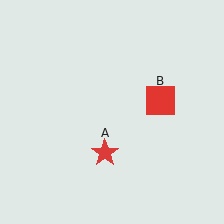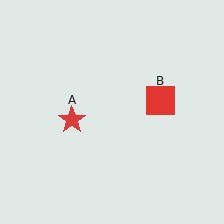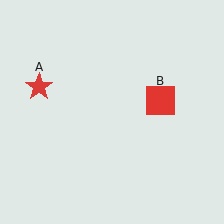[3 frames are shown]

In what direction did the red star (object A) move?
The red star (object A) moved up and to the left.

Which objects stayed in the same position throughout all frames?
Red square (object B) remained stationary.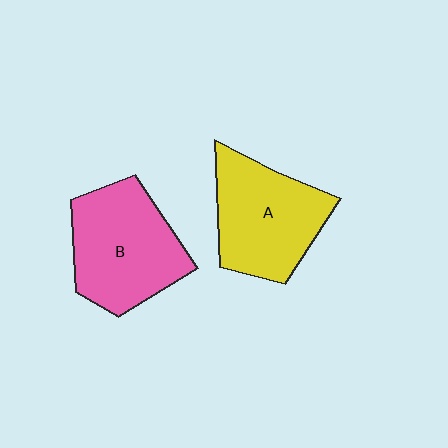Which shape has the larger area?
Shape B (pink).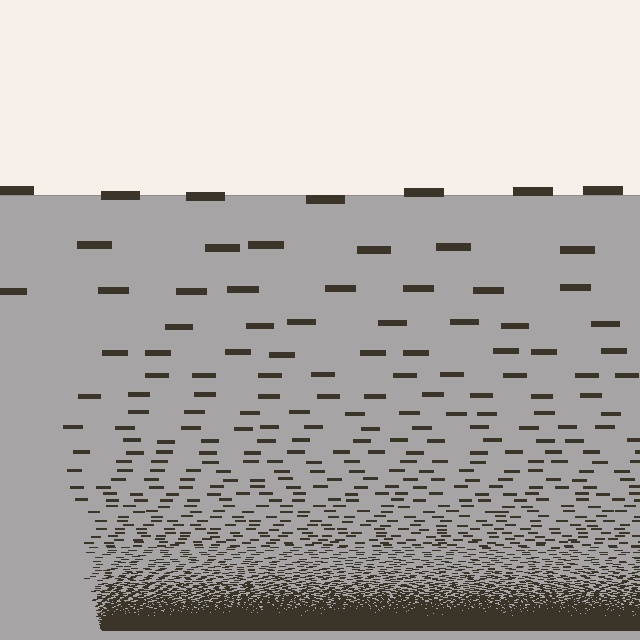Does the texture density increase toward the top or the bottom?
Density increases toward the bottom.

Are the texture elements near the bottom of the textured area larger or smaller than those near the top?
Smaller. The gradient is inverted — elements near the bottom are smaller and denser.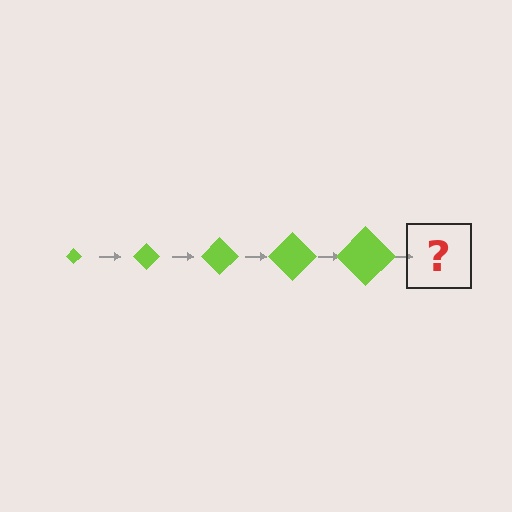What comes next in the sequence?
The next element should be a lime diamond, larger than the previous one.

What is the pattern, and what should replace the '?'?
The pattern is that the diamond gets progressively larger each step. The '?' should be a lime diamond, larger than the previous one.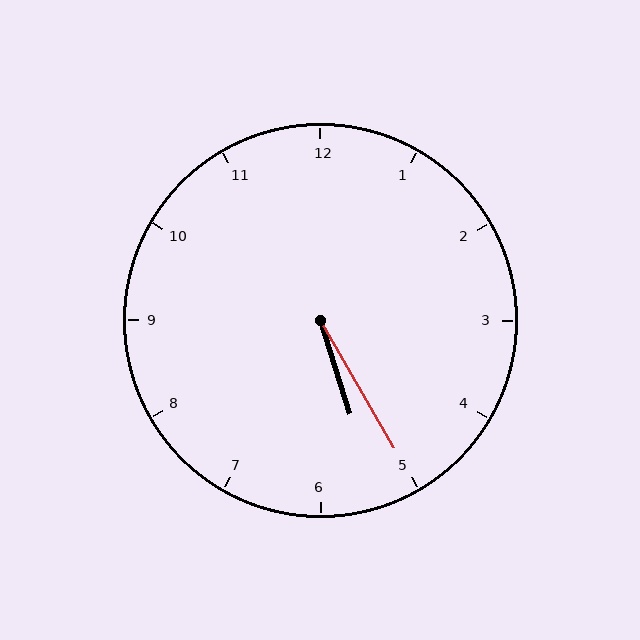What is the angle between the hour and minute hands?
Approximately 12 degrees.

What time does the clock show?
5:25.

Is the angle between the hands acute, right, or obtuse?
It is acute.